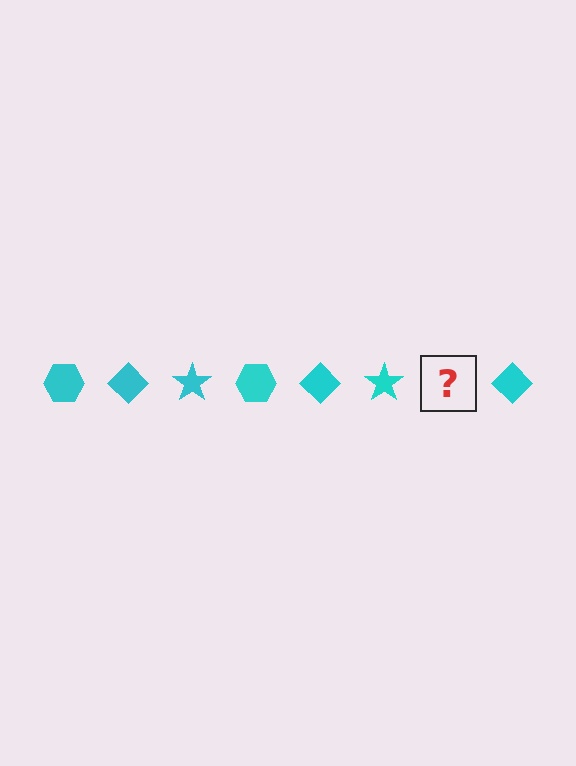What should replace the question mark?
The question mark should be replaced with a cyan hexagon.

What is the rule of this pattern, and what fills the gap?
The rule is that the pattern cycles through hexagon, diamond, star shapes in cyan. The gap should be filled with a cyan hexagon.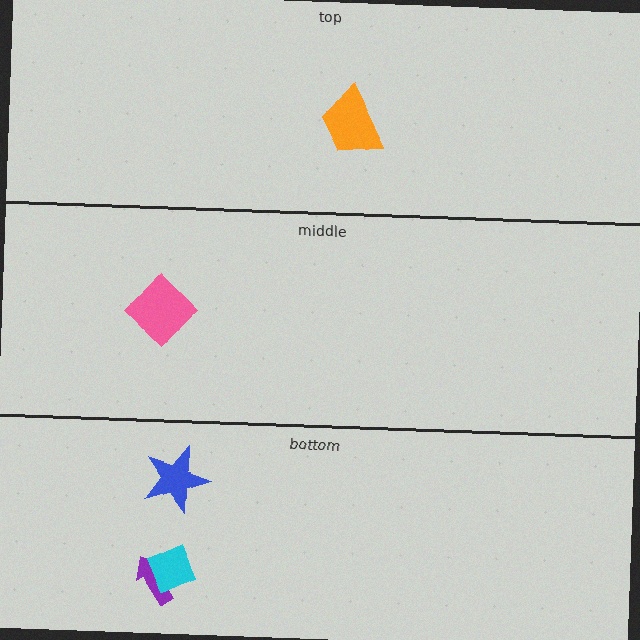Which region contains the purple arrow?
The bottom region.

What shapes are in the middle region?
The pink diamond.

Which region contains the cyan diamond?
The bottom region.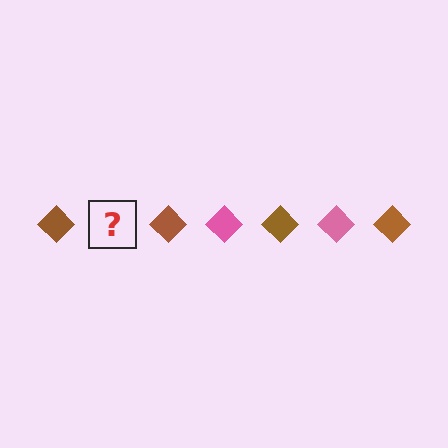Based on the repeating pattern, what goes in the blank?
The blank should be a pink diamond.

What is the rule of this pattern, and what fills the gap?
The rule is that the pattern cycles through brown, pink diamonds. The gap should be filled with a pink diamond.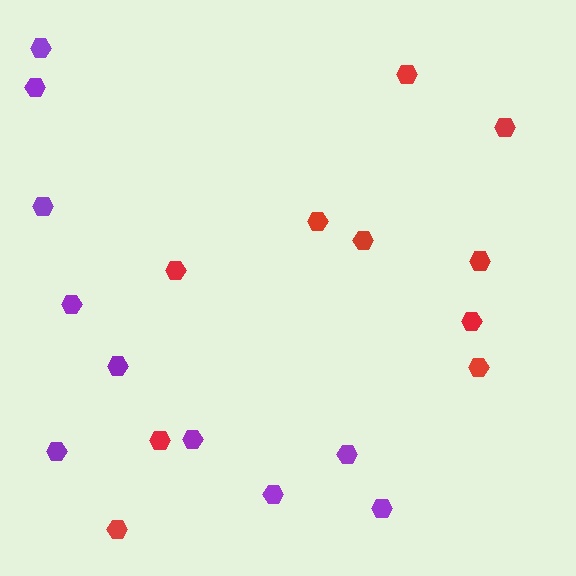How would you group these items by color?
There are 2 groups: one group of red hexagons (10) and one group of purple hexagons (10).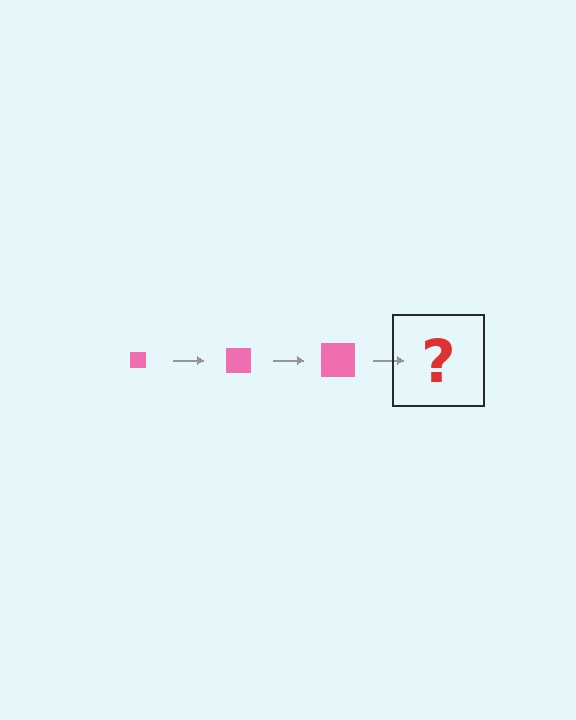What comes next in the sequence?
The next element should be a pink square, larger than the previous one.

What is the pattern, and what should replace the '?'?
The pattern is that the square gets progressively larger each step. The '?' should be a pink square, larger than the previous one.